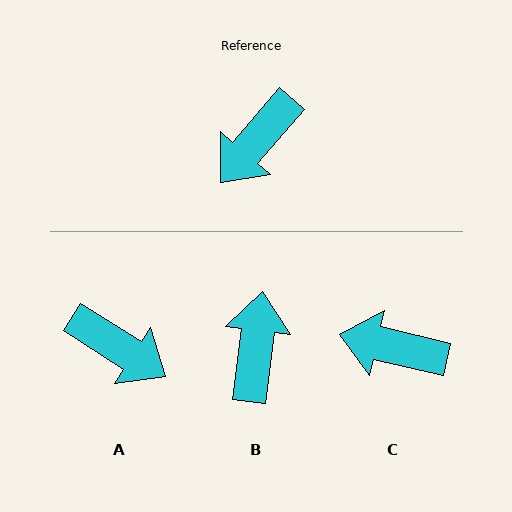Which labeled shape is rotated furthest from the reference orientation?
B, about 146 degrees away.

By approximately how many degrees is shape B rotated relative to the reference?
Approximately 146 degrees clockwise.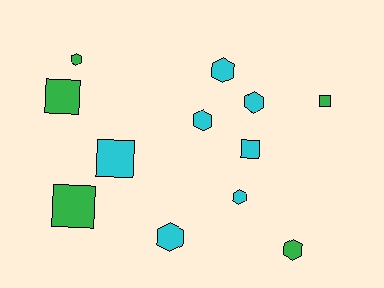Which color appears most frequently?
Cyan, with 7 objects.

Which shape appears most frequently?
Hexagon, with 7 objects.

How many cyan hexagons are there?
There are 5 cyan hexagons.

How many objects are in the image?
There are 12 objects.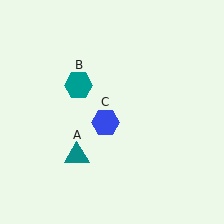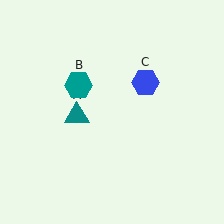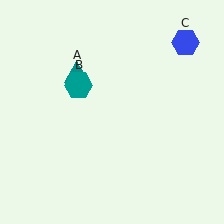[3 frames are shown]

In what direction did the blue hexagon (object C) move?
The blue hexagon (object C) moved up and to the right.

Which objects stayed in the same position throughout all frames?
Teal hexagon (object B) remained stationary.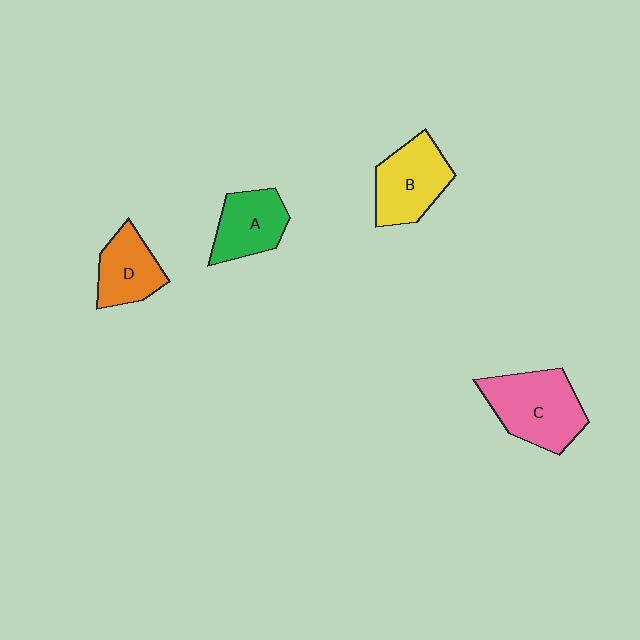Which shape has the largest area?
Shape C (pink).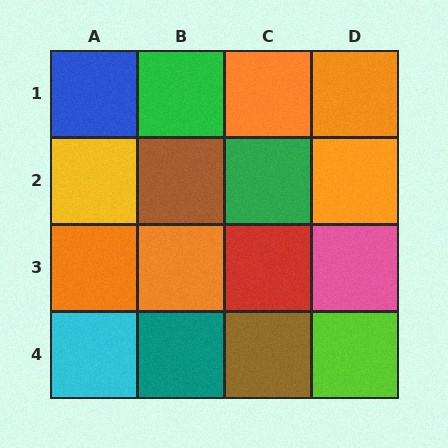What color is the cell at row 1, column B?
Green.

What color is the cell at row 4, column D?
Lime.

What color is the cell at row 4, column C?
Brown.